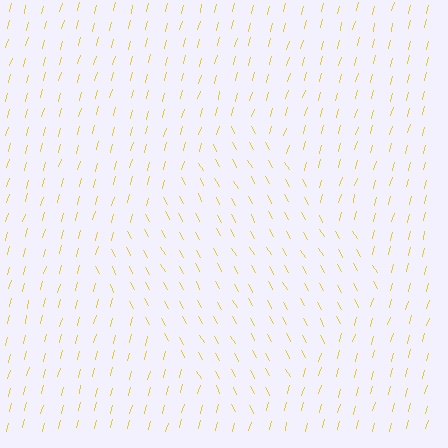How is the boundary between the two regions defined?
The boundary is defined purely by a change in line orientation (approximately 45 degrees difference). All lines are the same color and thickness.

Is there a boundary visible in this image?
Yes, there is a texture boundary formed by a change in line orientation.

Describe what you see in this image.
The image is filled with small yellow line segments. A diamond region in the image has lines oriented differently from the surrounding lines, creating a visible texture boundary.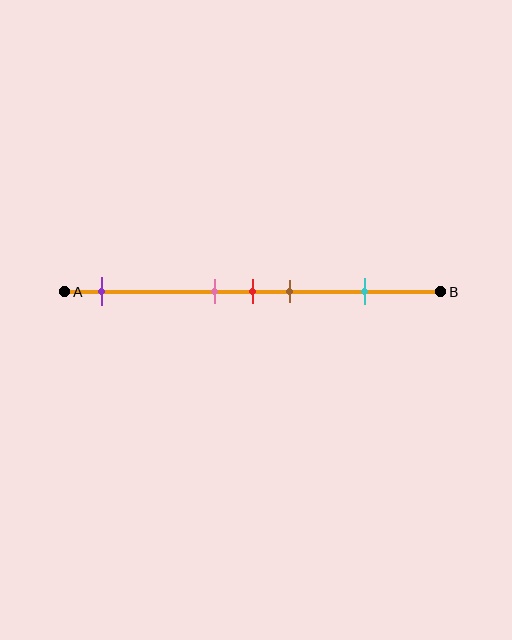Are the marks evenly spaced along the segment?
No, the marks are not evenly spaced.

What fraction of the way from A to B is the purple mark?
The purple mark is approximately 10% (0.1) of the way from A to B.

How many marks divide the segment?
There are 5 marks dividing the segment.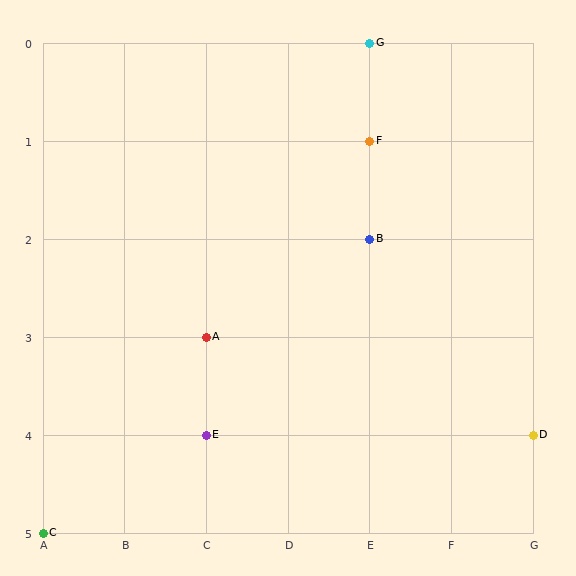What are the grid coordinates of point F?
Point F is at grid coordinates (E, 1).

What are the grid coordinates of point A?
Point A is at grid coordinates (C, 3).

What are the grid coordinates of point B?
Point B is at grid coordinates (E, 2).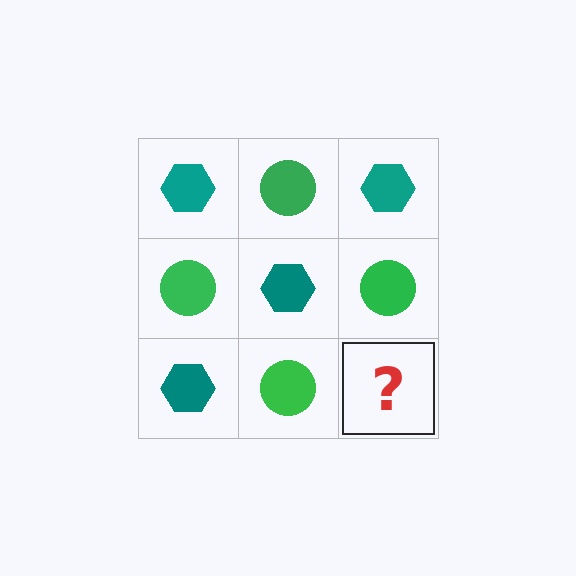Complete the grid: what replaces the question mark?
The question mark should be replaced with a teal hexagon.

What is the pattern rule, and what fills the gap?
The rule is that it alternates teal hexagon and green circle in a checkerboard pattern. The gap should be filled with a teal hexagon.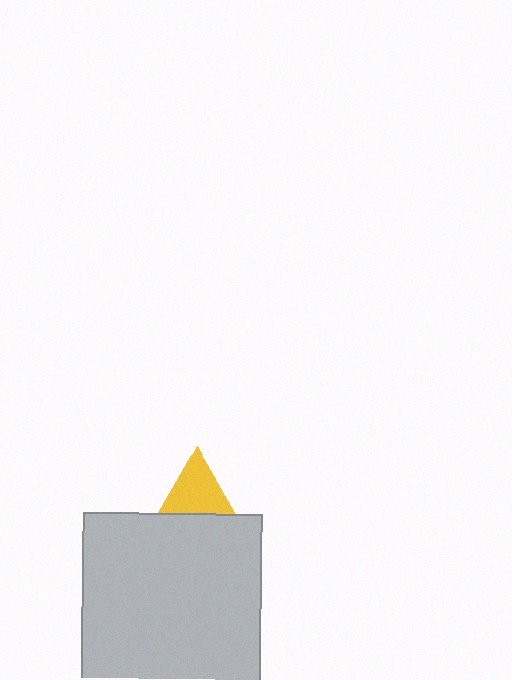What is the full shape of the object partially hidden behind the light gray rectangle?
The partially hidden object is a yellow triangle.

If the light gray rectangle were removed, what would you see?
You would see the complete yellow triangle.